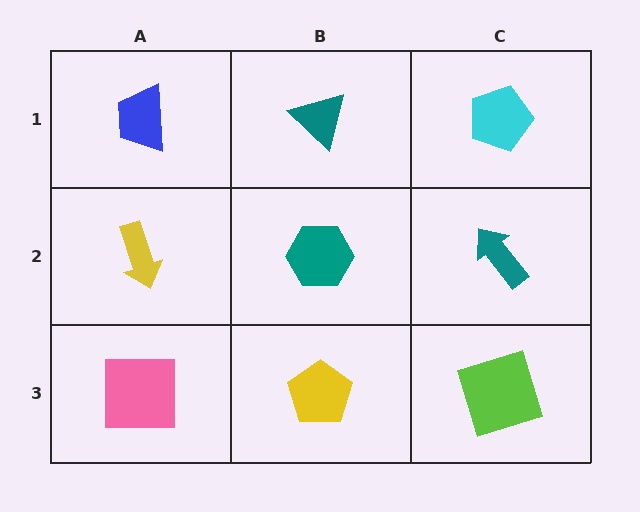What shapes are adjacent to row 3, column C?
A teal arrow (row 2, column C), a yellow pentagon (row 3, column B).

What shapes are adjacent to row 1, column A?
A yellow arrow (row 2, column A), a teal triangle (row 1, column B).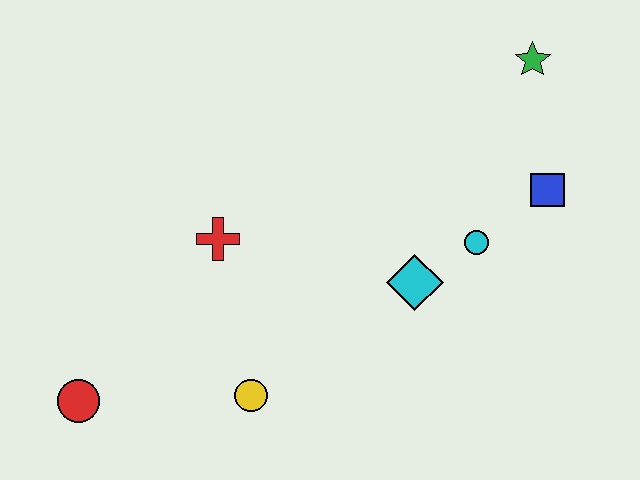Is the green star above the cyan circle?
Yes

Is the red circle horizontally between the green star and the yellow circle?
No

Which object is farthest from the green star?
The red circle is farthest from the green star.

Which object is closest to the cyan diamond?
The cyan circle is closest to the cyan diamond.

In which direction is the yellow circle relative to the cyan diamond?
The yellow circle is to the left of the cyan diamond.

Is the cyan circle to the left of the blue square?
Yes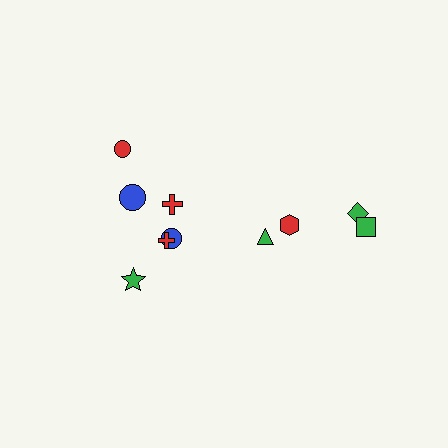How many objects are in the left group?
There are 7 objects.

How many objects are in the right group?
There are 4 objects.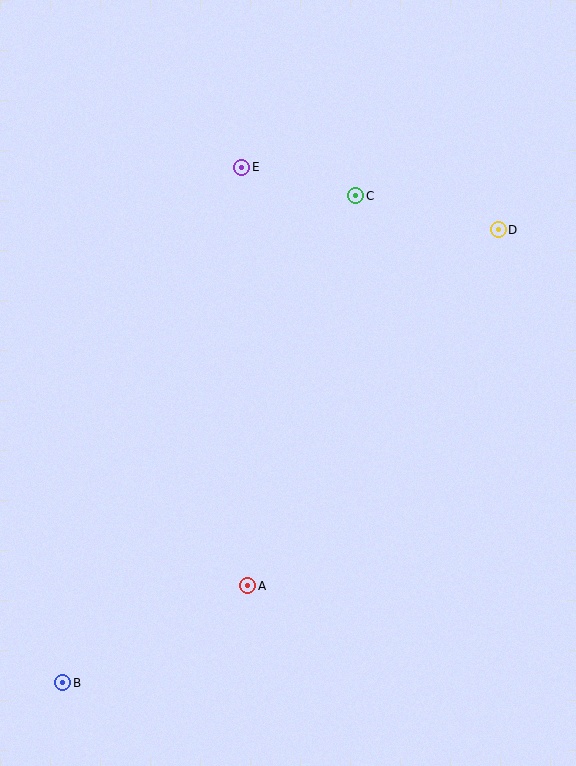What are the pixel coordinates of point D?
Point D is at (498, 230).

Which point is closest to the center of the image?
Point C at (356, 196) is closest to the center.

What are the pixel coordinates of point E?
Point E is at (242, 167).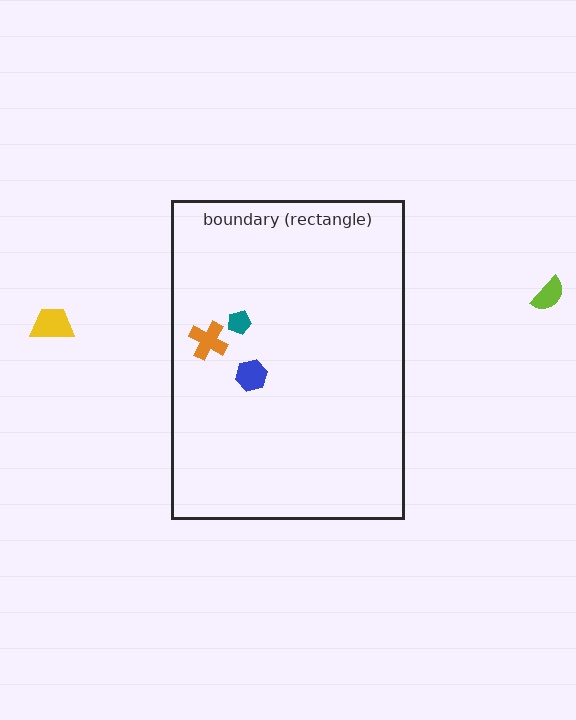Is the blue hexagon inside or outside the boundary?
Inside.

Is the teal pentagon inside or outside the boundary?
Inside.